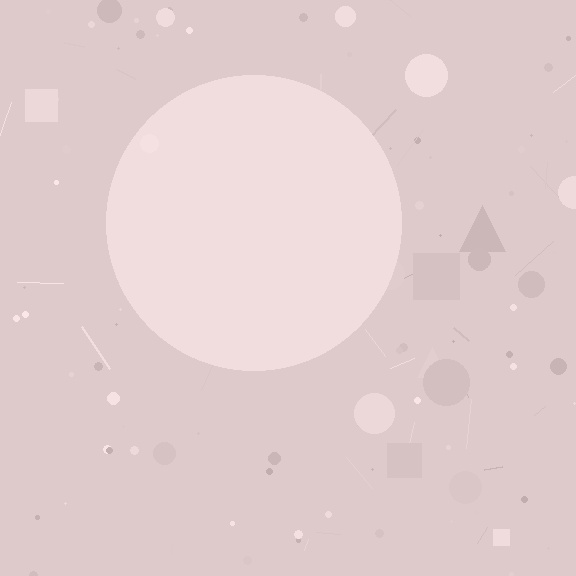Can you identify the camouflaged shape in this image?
The camouflaged shape is a circle.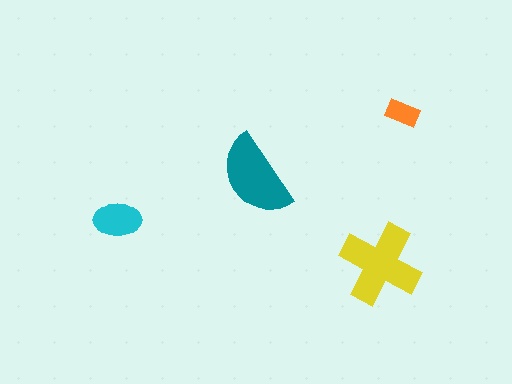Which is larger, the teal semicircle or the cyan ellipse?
The teal semicircle.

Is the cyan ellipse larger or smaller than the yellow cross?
Smaller.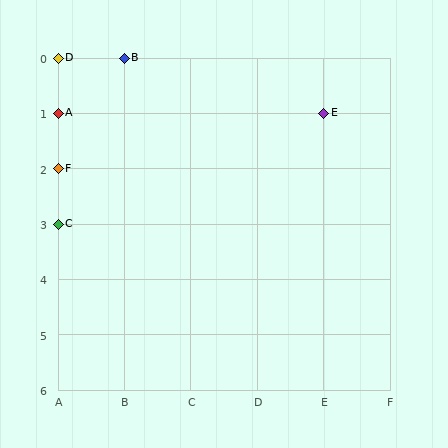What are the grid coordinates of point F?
Point F is at grid coordinates (A, 2).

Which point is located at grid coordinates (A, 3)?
Point C is at (A, 3).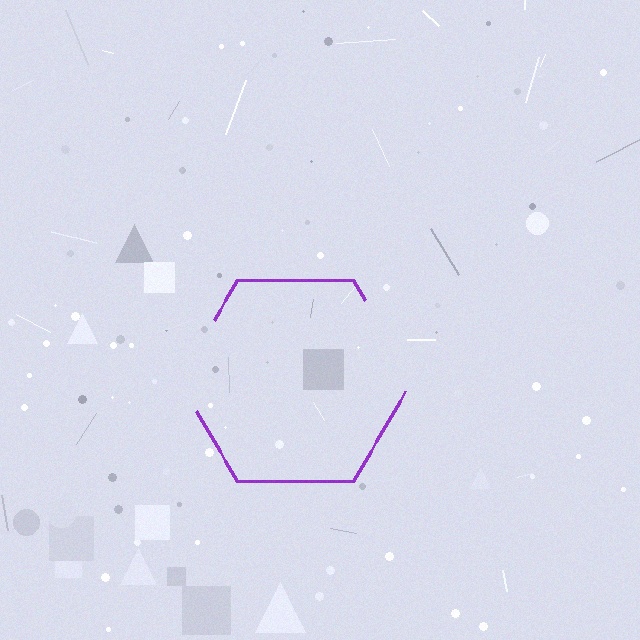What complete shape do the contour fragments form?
The contour fragments form a hexagon.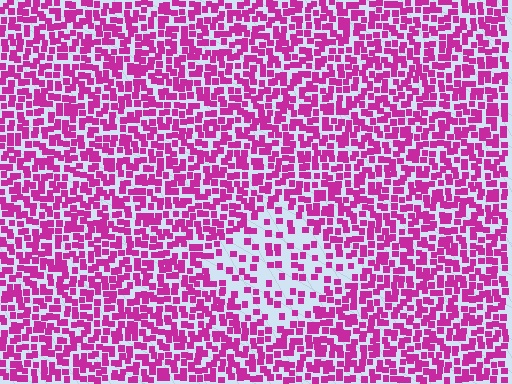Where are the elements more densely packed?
The elements are more densely packed outside the diamond boundary.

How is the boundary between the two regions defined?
The boundary is defined by a change in element density (approximately 2.3x ratio). All elements are the same color, size, and shape.